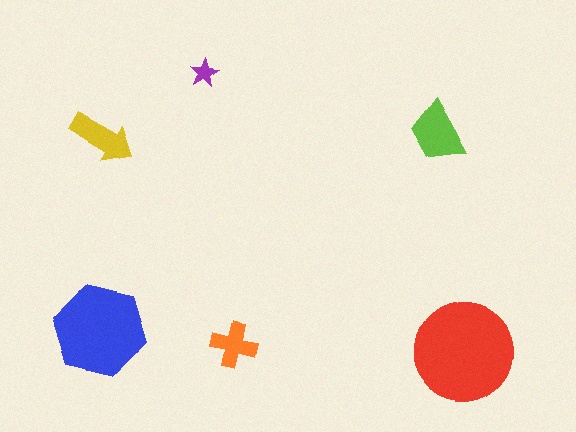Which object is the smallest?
The purple star.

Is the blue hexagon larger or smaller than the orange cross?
Larger.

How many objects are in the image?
There are 6 objects in the image.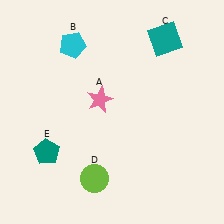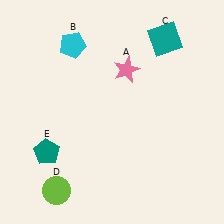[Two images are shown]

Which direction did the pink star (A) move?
The pink star (A) moved up.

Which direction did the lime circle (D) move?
The lime circle (D) moved left.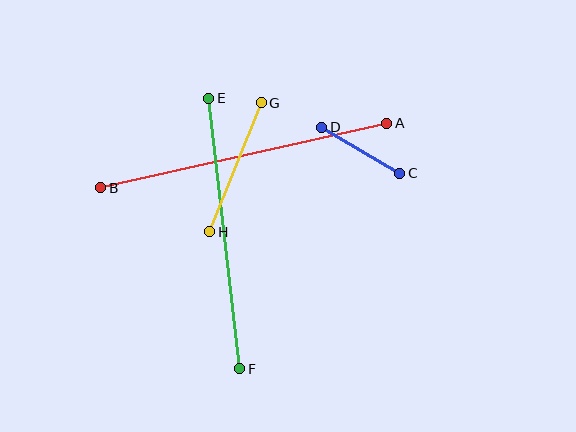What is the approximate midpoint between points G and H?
The midpoint is at approximately (235, 167) pixels.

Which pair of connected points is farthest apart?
Points A and B are farthest apart.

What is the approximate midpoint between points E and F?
The midpoint is at approximately (224, 234) pixels.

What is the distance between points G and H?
The distance is approximately 139 pixels.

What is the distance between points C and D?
The distance is approximately 90 pixels.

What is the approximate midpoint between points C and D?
The midpoint is at approximately (361, 150) pixels.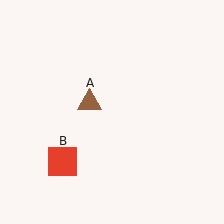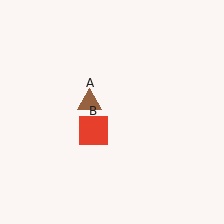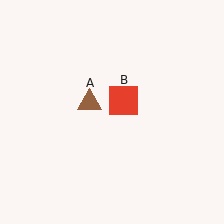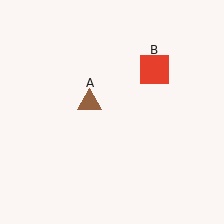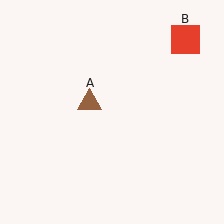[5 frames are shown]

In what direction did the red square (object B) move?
The red square (object B) moved up and to the right.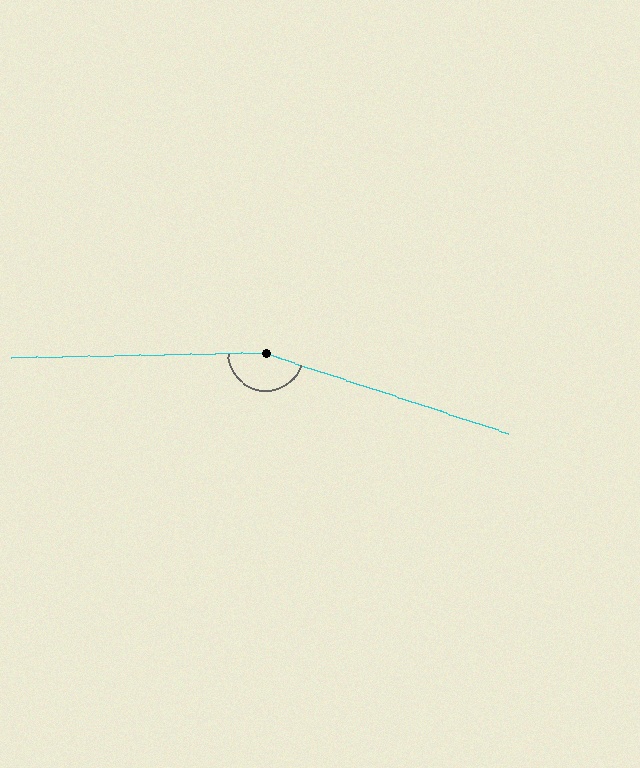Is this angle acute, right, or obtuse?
It is obtuse.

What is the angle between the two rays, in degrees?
Approximately 161 degrees.